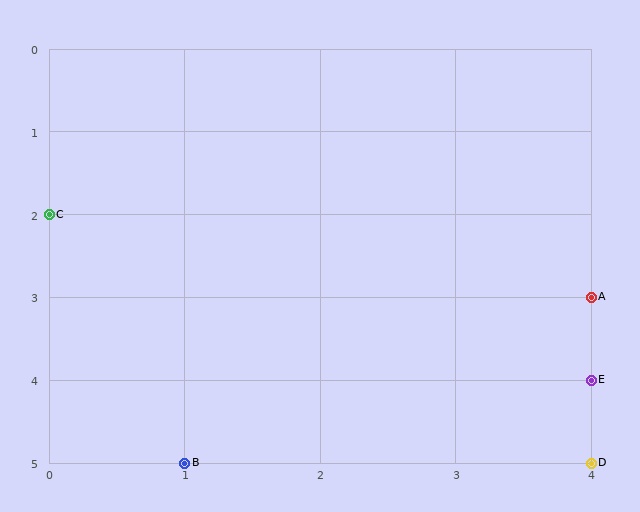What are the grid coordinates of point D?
Point D is at grid coordinates (4, 5).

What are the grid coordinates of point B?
Point B is at grid coordinates (1, 5).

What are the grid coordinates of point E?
Point E is at grid coordinates (4, 4).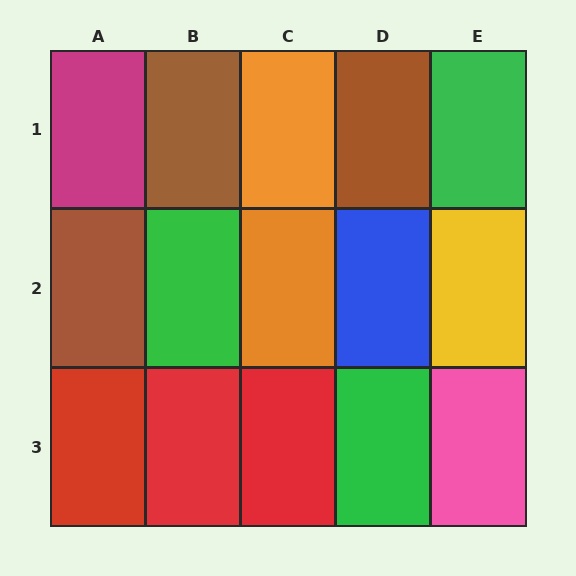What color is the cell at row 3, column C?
Red.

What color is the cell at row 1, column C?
Orange.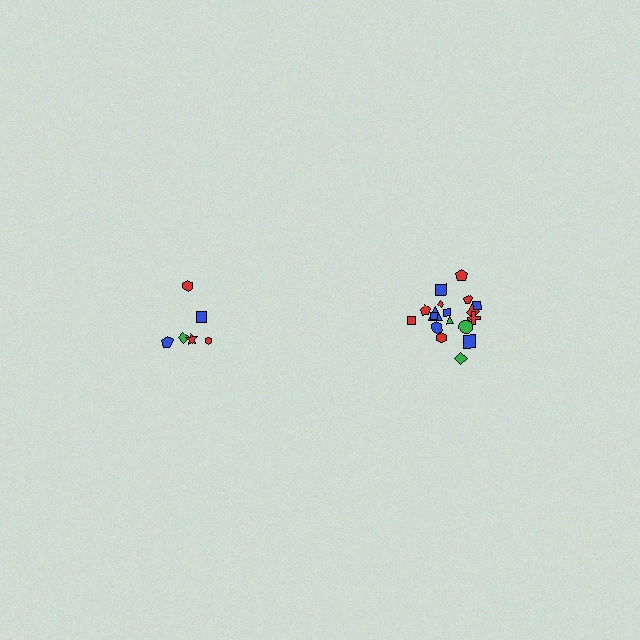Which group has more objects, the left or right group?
The right group.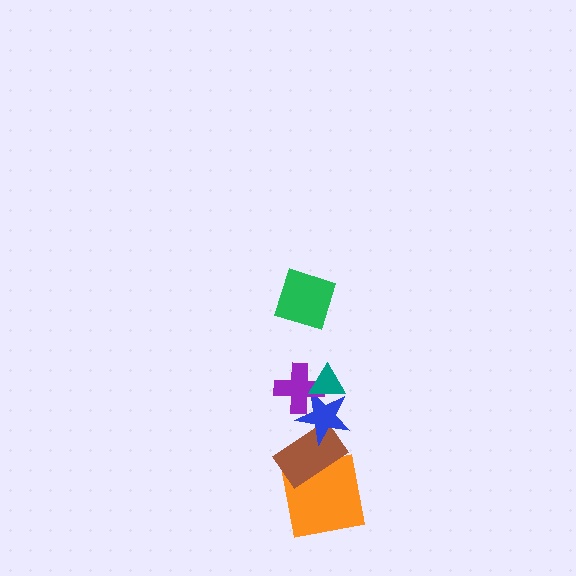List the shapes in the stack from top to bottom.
From top to bottom: the green square, the teal triangle, the purple cross, the blue star, the brown rectangle, the orange square.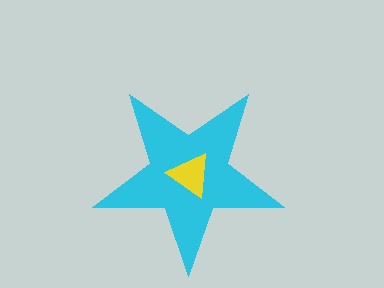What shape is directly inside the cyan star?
The yellow triangle.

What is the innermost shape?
The yellow triangle.